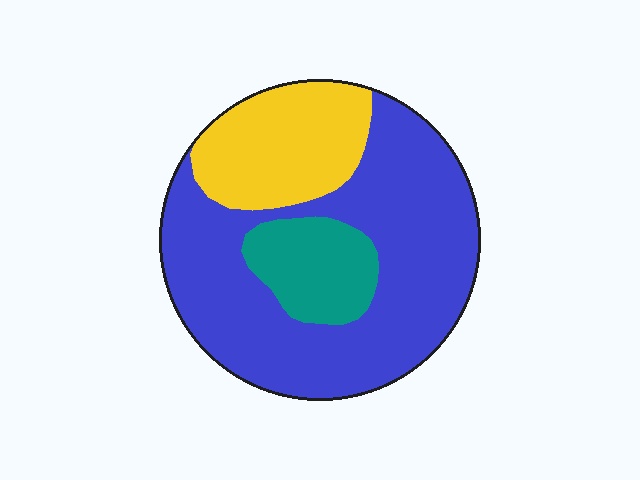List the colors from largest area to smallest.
From largest to smallest: blue, yellow, teal.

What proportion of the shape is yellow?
Yellow covers roughly 20% of the shape.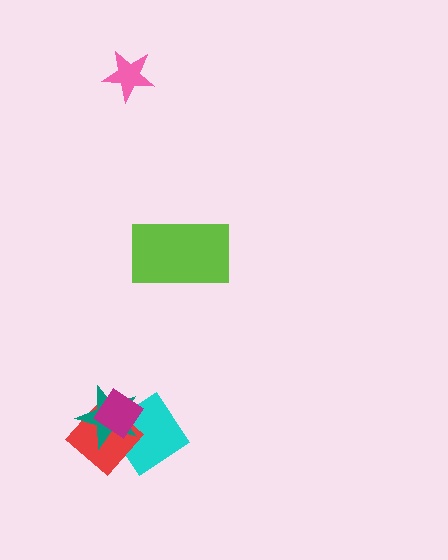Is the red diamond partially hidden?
Yes, it is partially covered by another shape.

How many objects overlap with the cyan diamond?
3 objects overlap with the cyan diamond.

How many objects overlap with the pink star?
0 objects overlap with the pink star.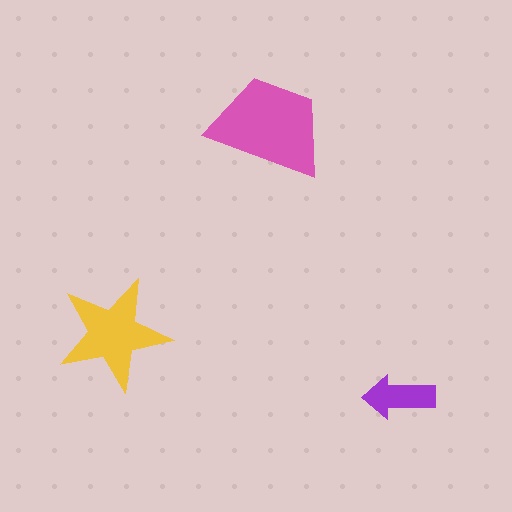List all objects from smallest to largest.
The purple arrow, the yellow star, the pink trapezoid.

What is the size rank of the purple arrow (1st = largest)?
3rd.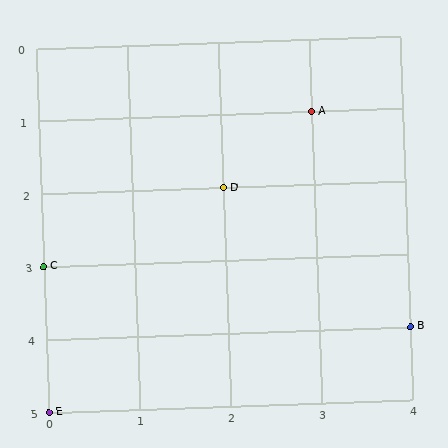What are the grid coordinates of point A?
Point A is at grid coordinates (3, 1).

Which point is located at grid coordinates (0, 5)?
Point E is at (0, 5).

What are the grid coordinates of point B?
Point B is at grid coordinates (4, 4).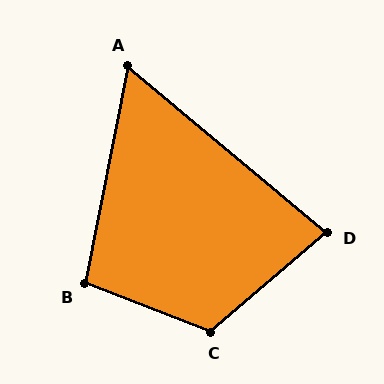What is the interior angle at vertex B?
Approximately 100 degrees (obtuse).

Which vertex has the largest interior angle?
C, at approximately 119 degrees.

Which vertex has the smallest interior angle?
A, at approximately 61 degrees.